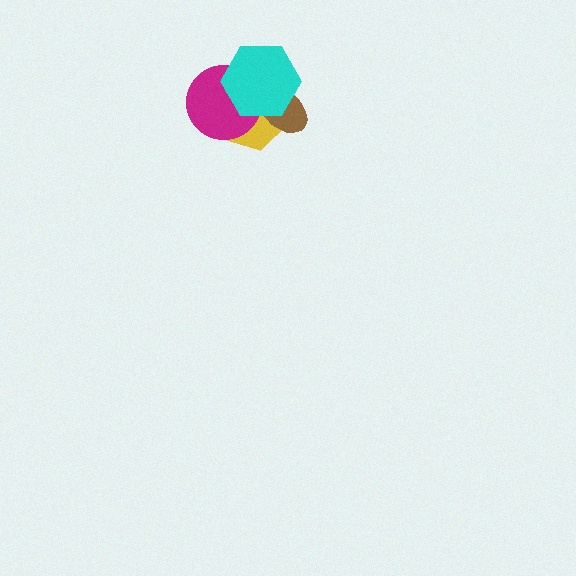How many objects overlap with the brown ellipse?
2 objects overlap with the brown ellipse.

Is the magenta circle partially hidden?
Yes, it is partially covered by another shape.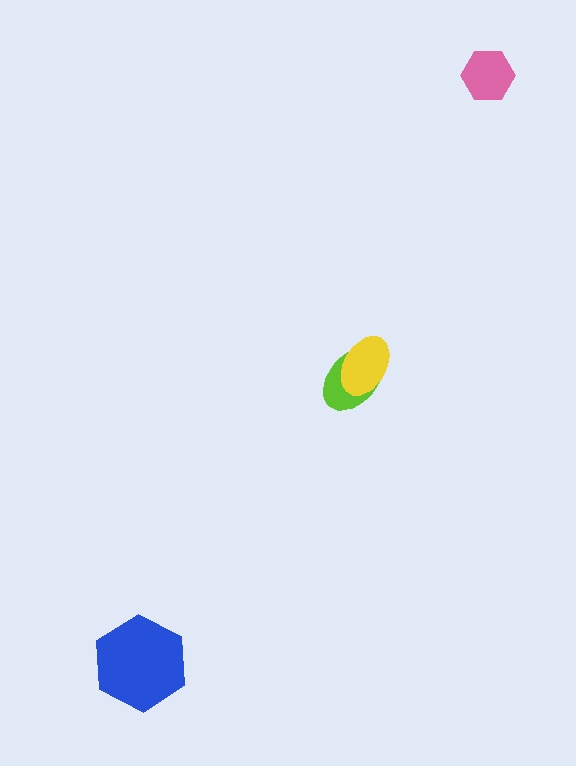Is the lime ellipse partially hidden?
Yes, it is partially covered by another shape.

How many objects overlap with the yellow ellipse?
1 object overlaps with the yellow ellipse.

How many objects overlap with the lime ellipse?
1 object overlaps with the lime ellipse.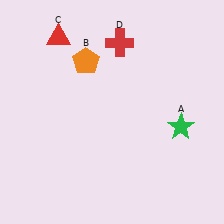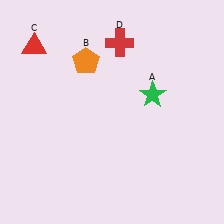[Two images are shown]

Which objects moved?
The objects that moved are: the green star (A), the red triangle (C).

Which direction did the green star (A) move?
The green star (A) moved up.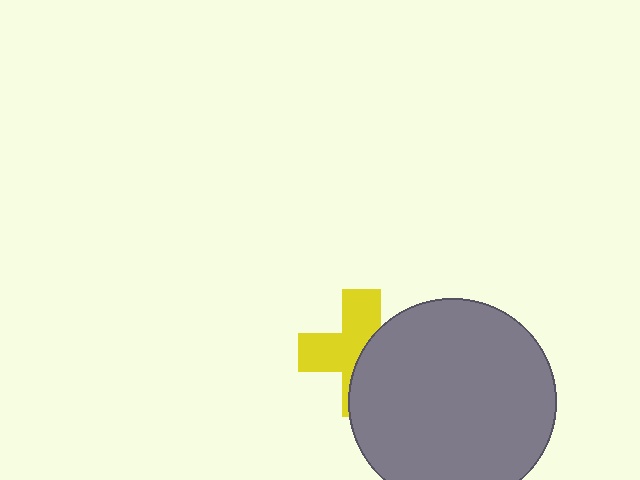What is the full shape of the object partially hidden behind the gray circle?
The partially hidden object is a yellow cross.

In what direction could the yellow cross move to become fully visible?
The yellow cross could move left. That would shift it out from behind the gray circle entirely.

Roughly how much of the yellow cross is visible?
About half of it is visible (roughly 53%).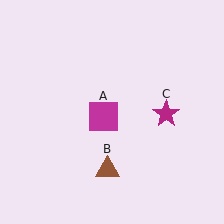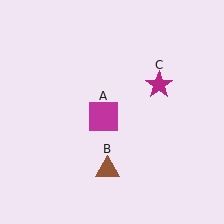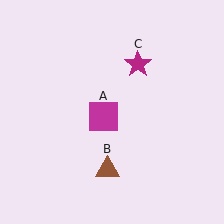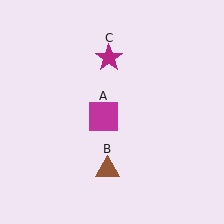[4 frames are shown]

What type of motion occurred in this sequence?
The magenta star (object C) rotated counterclockwise around the center of the scene.